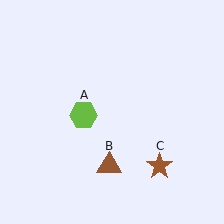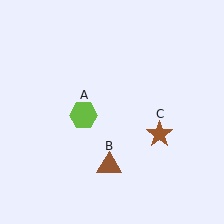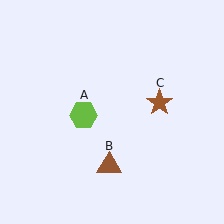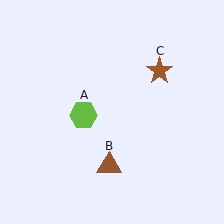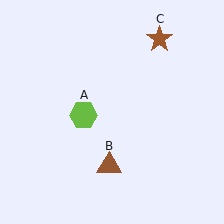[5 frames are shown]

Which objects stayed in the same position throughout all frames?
Lime hexagon (object A) and brown triangle (object B) remained stationary.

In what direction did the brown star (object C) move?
The brown star (object C) moved up.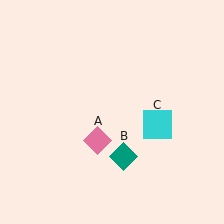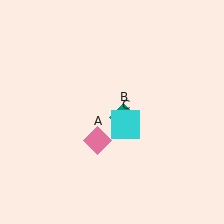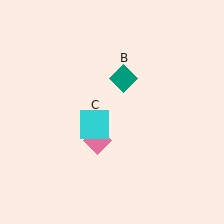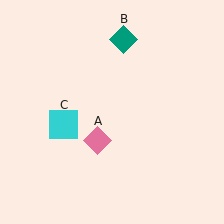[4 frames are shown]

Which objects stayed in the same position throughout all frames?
Pink diamond (object A) remained stationary.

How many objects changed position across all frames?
2 objects changed position: teal diamond (object B), cyan square (object C).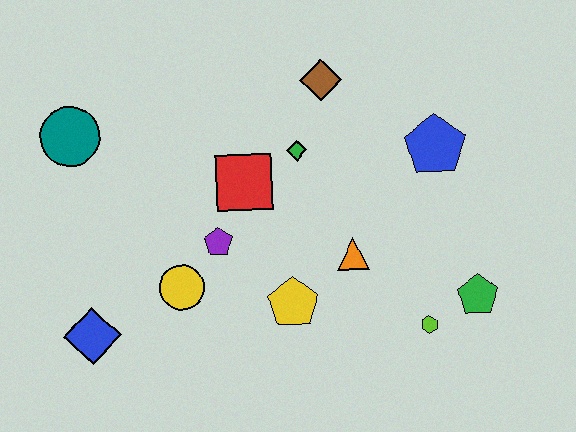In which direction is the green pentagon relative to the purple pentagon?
The green pentagon is to the right of the purple pentagon.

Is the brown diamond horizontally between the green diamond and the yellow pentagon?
No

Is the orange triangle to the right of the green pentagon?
No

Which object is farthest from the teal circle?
The green pentagon is farthest from the teal circle.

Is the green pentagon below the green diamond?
Yes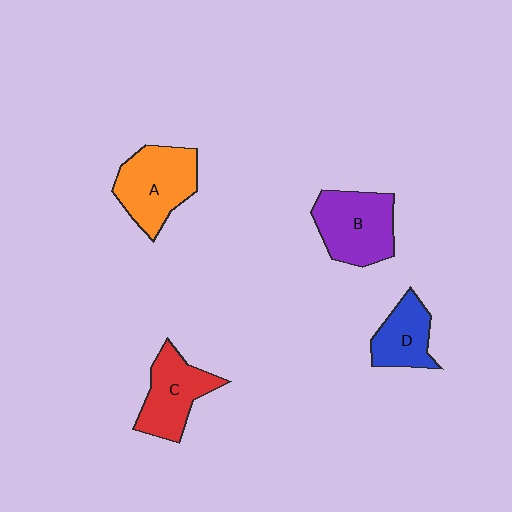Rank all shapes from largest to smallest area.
From largest to smallest: A (orange), B (purple), C (red), D (blue).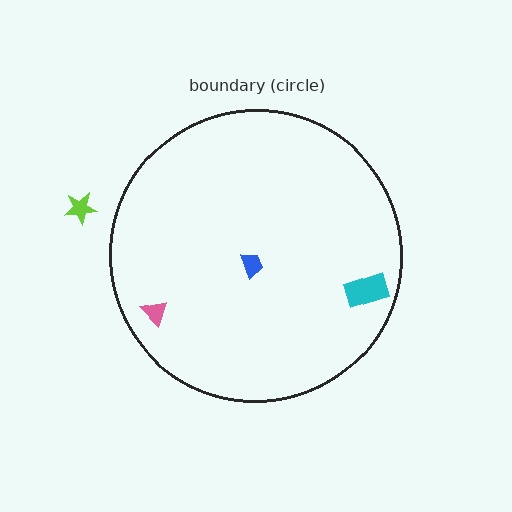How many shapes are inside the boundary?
3 inside, 1 outside.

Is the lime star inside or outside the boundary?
Outside.